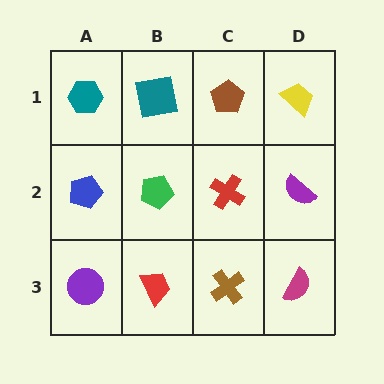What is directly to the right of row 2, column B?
A red cross.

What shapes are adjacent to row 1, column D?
A purple semicircle (row 2, column D), a brown pentagon (row 1, column C).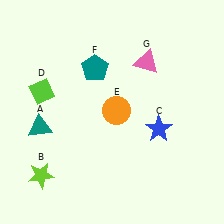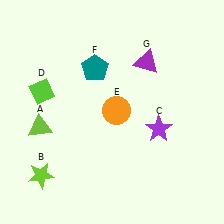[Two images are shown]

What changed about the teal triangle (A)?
In Image 1, A is teal. In Image 2, it changed to lime.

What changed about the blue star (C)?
In Image 1, C is blue. In Image 2, it changed to purple.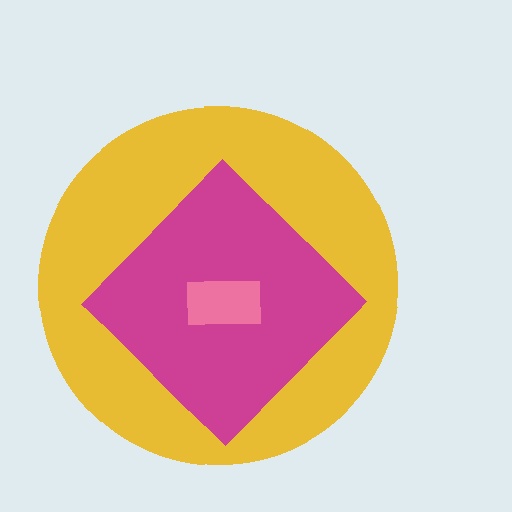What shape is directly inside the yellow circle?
The magenta diamond.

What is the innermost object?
The pink rectangle.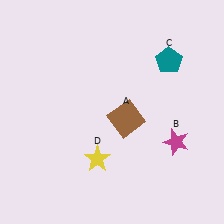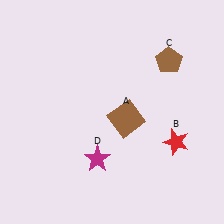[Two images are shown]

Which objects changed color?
B changed from magenta to red. C changed from teal to brown. D changed from yellow to magenta.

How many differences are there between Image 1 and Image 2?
There are 3 differences between the two images.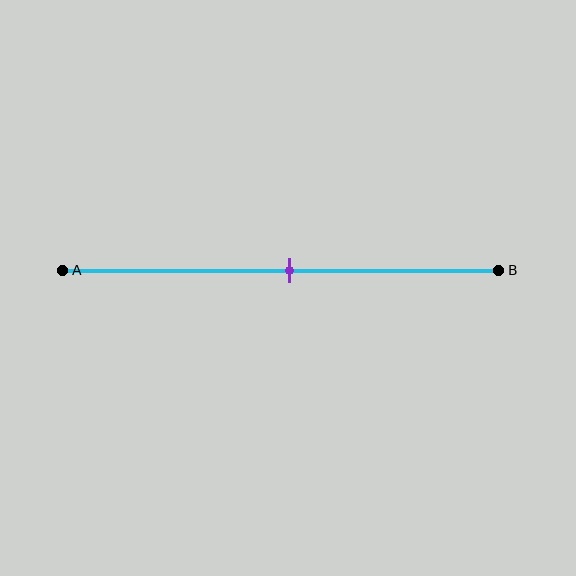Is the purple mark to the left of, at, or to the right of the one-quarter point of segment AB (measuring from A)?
The purple mark is to the right of the one-quarter point of segment AB.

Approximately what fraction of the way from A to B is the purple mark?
The purple mark is approximately 50% of the way from A to B.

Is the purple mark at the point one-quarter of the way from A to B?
No, the mark is at about 50% from A, not at the 25% one-quarter point.